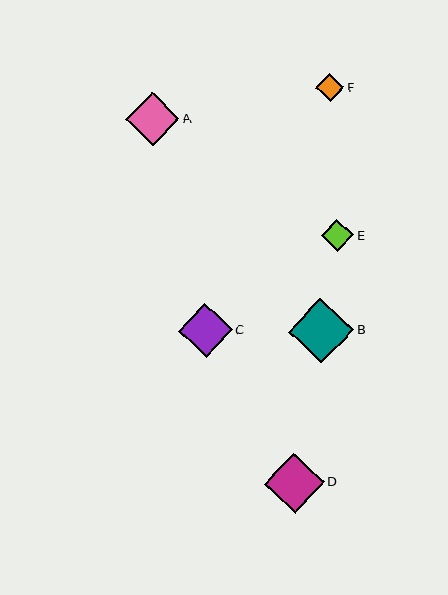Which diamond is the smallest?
Diamond F is the smallest with a size of approximately 28 pixels.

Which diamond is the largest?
Diamond B is the largest with a size of approximately 65 pixels.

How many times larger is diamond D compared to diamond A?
Diamond D is approximately 1.1 times the size of diamond A.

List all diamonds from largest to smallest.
From largest to smallest: B, D, C, A, E, F.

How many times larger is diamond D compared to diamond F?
Diamond D is approximately 2.1 times the size of diamond F.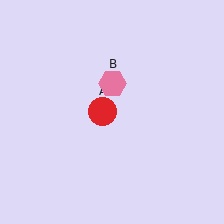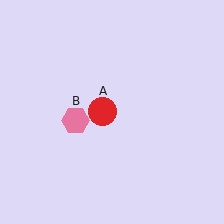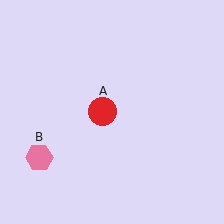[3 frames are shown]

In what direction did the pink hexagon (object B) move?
The pink hexagon (object B) moved down and to the left.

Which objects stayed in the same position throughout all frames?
Red circle (object A) remained stationary.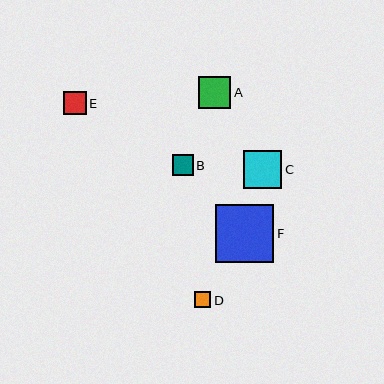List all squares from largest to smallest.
From largest to smallest: F, C, A, E, B, D.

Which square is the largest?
Square F is the largest with a size of approximately 58 pixels.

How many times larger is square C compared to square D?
Square C is approximately 2.4 times the size of square D.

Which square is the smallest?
Square D is the smallest with a size of approximately 16 pixels.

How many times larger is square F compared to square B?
Square F is approximately 2.8 times the size of square B.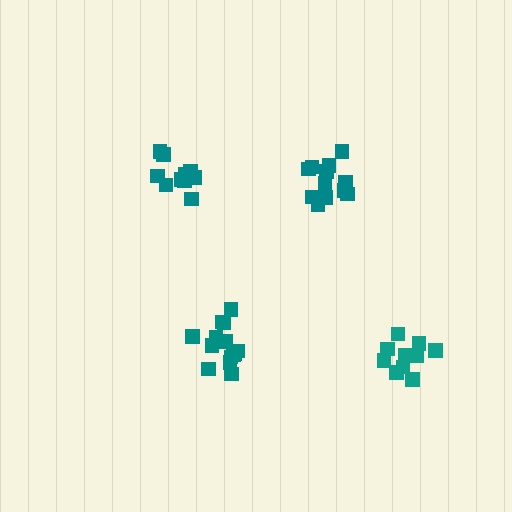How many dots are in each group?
Group 1: 14 dots, Group 2: 12 dots, Group 3: 10 dots, Group 4: 10 dots (46 total).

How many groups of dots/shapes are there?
There are 4 groups.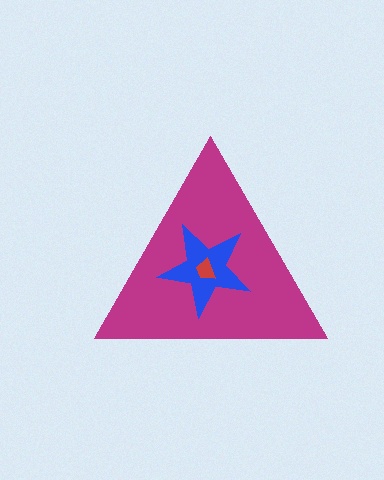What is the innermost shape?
The red trapezoid.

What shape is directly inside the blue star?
The red trapezoid.